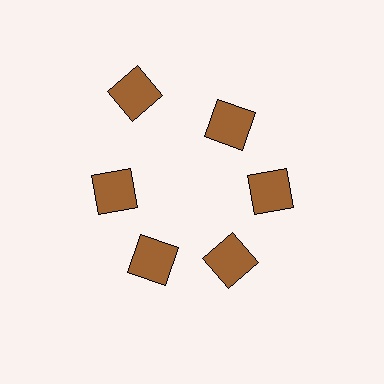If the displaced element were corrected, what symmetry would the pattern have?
It would have 6-fold rotational symmetry — the pattern would map onto itself every 60 degrees.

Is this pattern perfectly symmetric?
No. The 6 brown squares are arranged in a ring, but one element near the 11 o'clock position is pushed outward from the center, breaking the 6-fold rotational symmetry.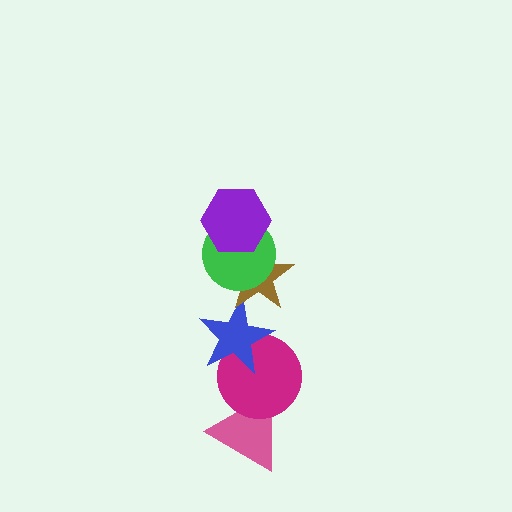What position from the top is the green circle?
The green circle is 2nd from the top.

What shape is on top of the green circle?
The purple hexagon is on top of the green circle.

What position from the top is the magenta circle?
The magenta circle is 5th from the top.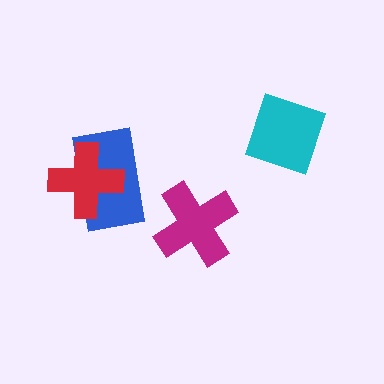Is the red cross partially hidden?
No, no other shape covers it.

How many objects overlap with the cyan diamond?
0 objects overlap with the cyan diamond.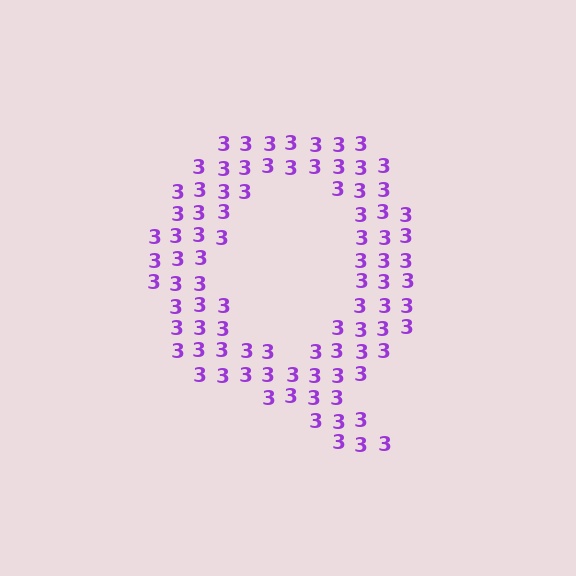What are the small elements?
The small elements are digit 3's.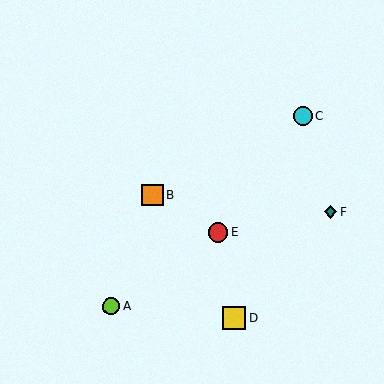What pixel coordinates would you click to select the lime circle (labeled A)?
Click at (111, 306) to select the lime circle A.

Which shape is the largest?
The yellow square (labeled D) is the largest.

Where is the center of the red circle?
The center of the red circle is at (218, 232).